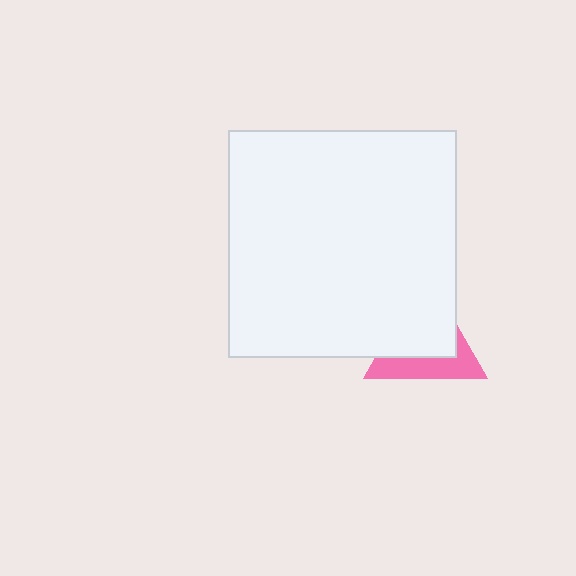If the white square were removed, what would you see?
You would see the complete pink triangle.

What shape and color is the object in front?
The object in front is a white square.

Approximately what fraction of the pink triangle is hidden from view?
Roughly 60% of the pink triangle is hidden behind the white square.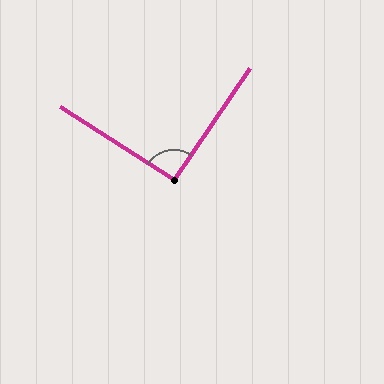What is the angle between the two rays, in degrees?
Approximately 92 degrees.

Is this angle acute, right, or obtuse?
It is approximately a right angle.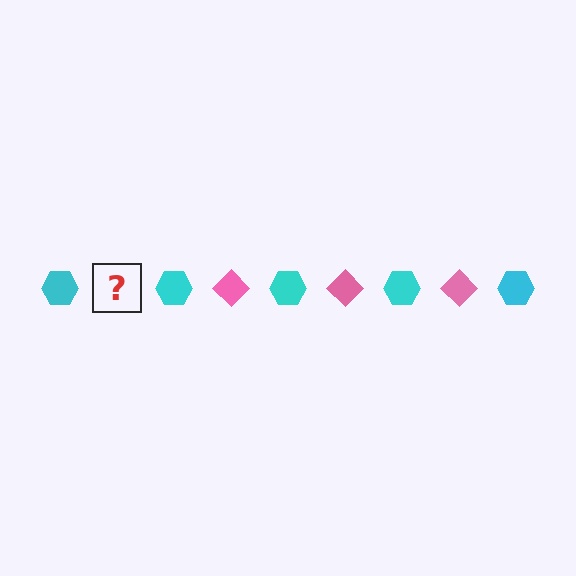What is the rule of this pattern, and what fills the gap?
The rule is that the pattern alternates between cyan hexagon and pink diamond. The gap should be filled with a pink diamond.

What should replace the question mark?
The question mark should be replaced with a pink diamond.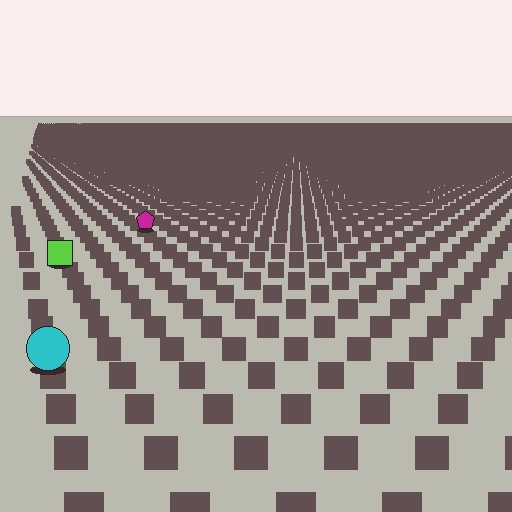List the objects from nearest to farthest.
From nearest to farthest: the cyan circle, the lime square, the magenta pentagon.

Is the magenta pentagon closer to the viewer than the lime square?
No. The lime square is closer — you can tell from the texture gradient: the ground texture is coarser near it.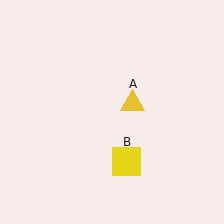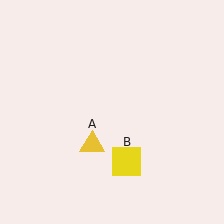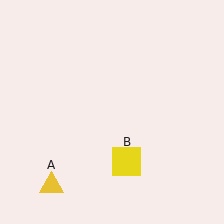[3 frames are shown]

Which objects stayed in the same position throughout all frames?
Yellow square (object B) remained stationary.